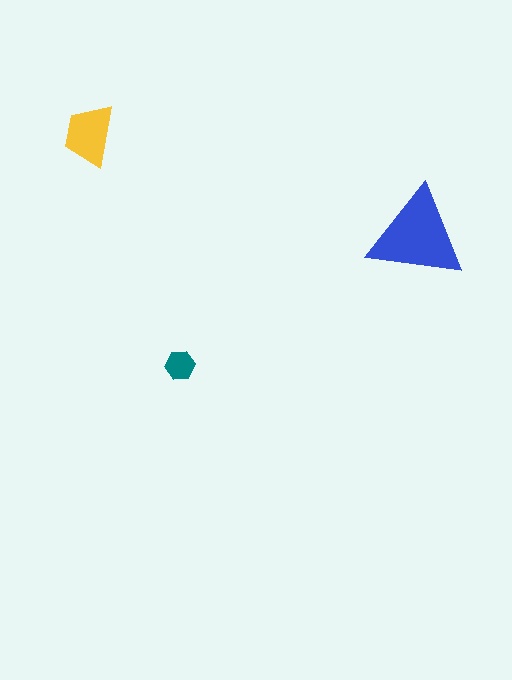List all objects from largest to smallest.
The blue triangle, the yellow trapezoid, the teal hexagon.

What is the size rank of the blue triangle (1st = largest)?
1st.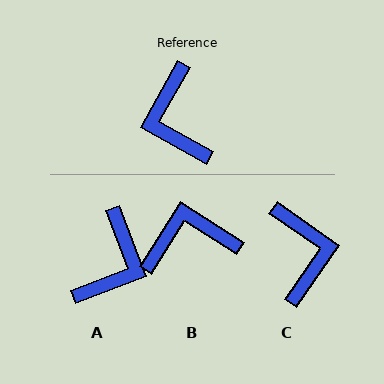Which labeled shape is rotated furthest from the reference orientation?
C, about 174 degrees away.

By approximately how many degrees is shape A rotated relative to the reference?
Approximately 140 degrees counter-clockwise.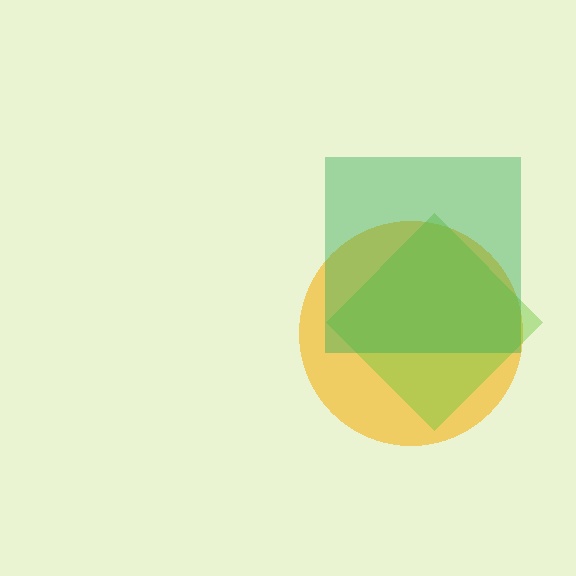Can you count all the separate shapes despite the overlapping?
Yes, there are 3 separate shapes.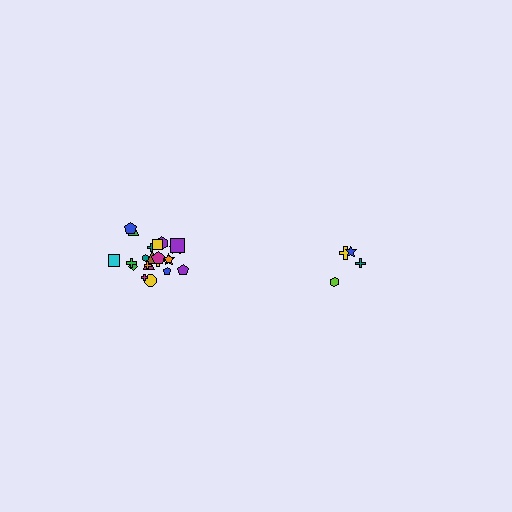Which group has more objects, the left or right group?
The left group.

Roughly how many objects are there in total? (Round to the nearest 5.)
Roughly 25 objects in total.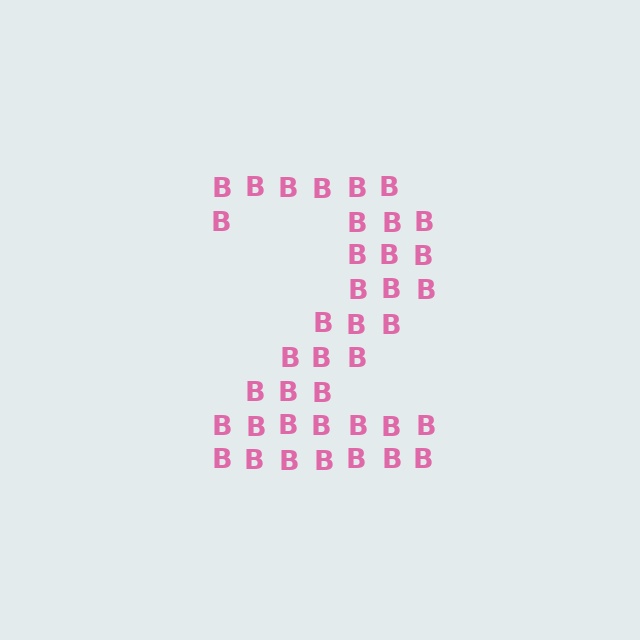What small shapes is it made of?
It is made of small letter B's.